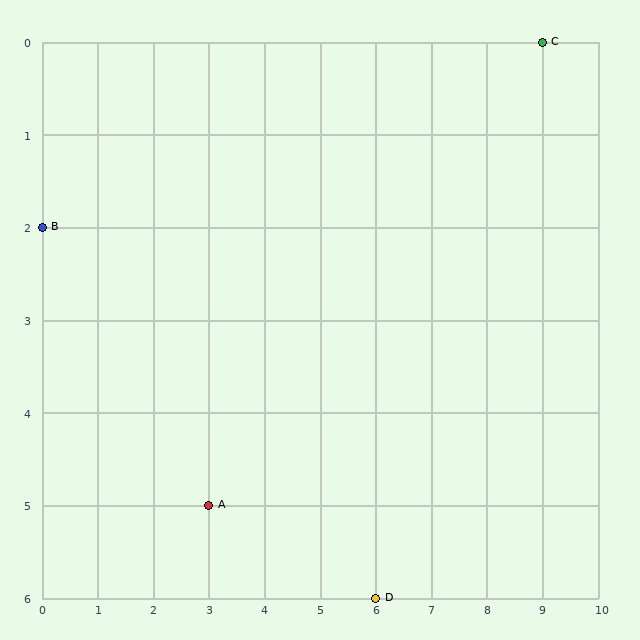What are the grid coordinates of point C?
Point C is at grid coordinates (9, 0).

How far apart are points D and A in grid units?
Points D and A are 3 columns and 1 row apart (about 3.2 grid units diagonally).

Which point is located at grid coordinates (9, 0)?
Point C is at (9, 0).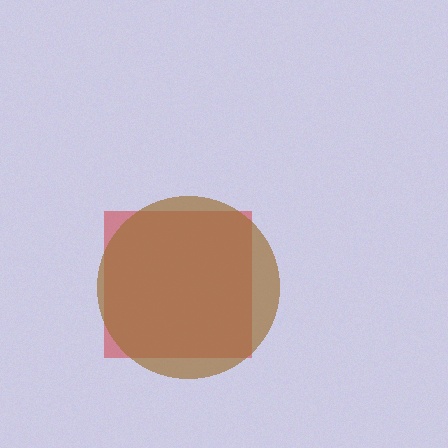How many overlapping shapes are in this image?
There are 2 overlapping shapes in the image.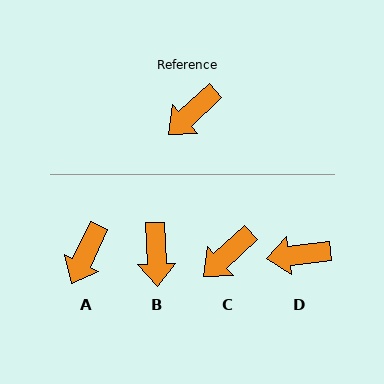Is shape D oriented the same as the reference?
No, it is off by about 36 degrees.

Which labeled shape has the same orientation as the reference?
C.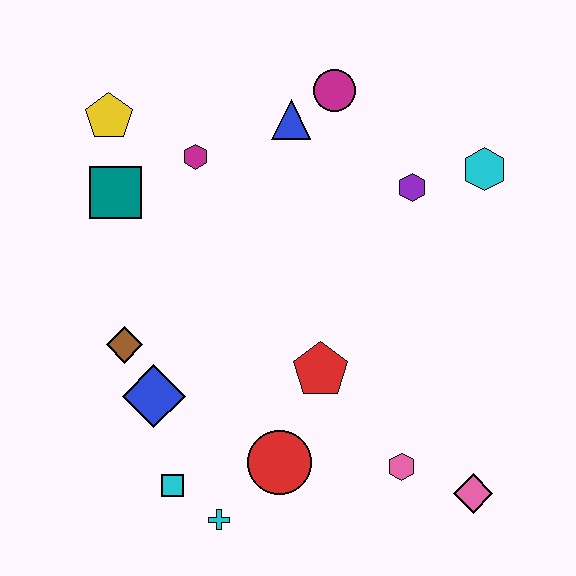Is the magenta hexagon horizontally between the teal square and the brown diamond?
No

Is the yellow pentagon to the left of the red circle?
Yes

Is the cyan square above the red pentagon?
No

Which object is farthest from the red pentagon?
The yellow pentagon is farthest from the red pentagon.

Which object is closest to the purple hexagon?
The cyan hexagon is closest to the purple hexagon.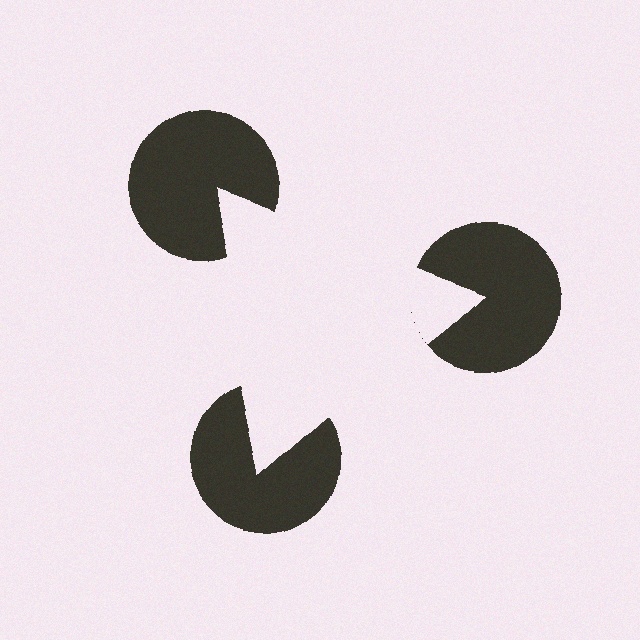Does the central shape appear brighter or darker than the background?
It typically appears slightly brighter than the background, even though no actual brightness change is drawn.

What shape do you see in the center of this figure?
An illusory triangle — its edges are inferred from the aligned wedge cuts in the pac-man discs, not physically drawn.